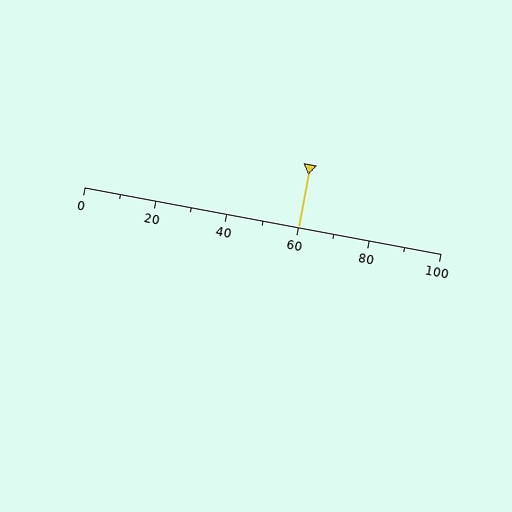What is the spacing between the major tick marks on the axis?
The major ticks are spaced 20 apart.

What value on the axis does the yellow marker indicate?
The marker indicates approximately 60.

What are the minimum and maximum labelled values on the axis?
The axis runs from 0 to 100.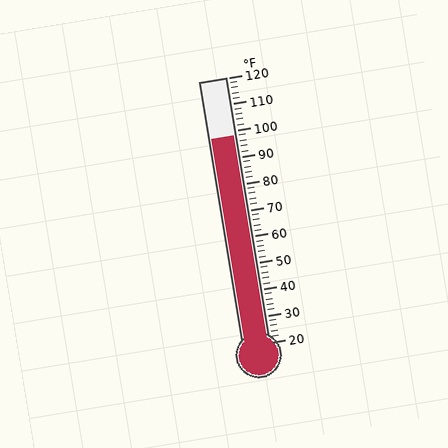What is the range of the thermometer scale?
The thermometer scale ranges from 20°F to 120°F.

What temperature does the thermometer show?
The thermometer shows approximately 98°F.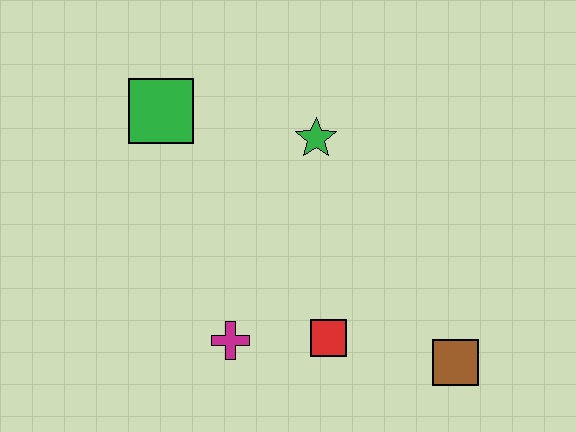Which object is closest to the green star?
The green square is closest to the green star.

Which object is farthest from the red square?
The green square is farthest from the red square.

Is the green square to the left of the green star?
Yes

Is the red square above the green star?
No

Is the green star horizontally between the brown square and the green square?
Yes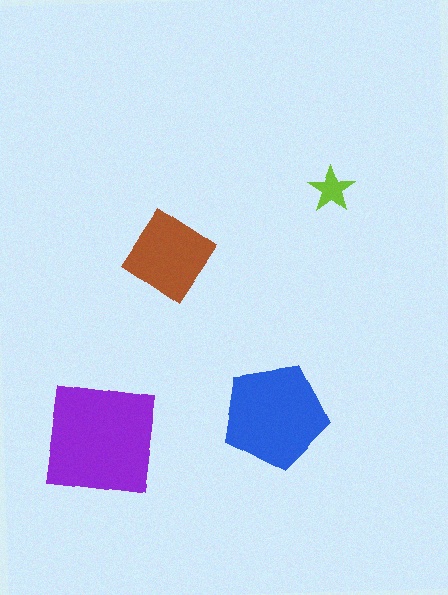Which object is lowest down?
The purple square is bottommost.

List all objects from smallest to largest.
The lime star, the brown diamond, the blue pentagon, the purple square.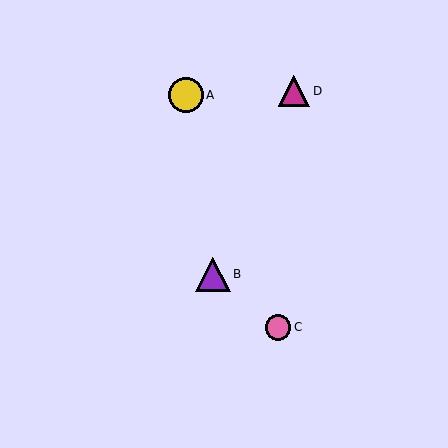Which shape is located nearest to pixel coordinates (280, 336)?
The pink circle (labeled C) at (278, 327) is nearest to that location.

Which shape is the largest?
The yellow circle (labeled A) is the largest.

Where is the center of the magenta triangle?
The center of the magenta triangle is at (294, 91).